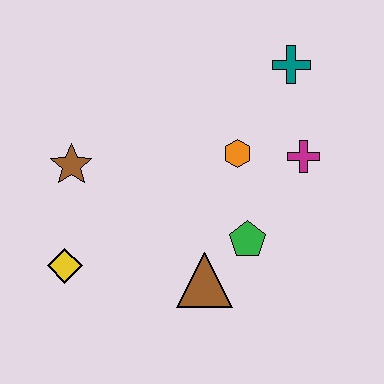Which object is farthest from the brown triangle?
The teal cross is farthest from the brown triangle.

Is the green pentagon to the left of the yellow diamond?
No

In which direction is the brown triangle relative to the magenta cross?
The brown triangle is below the magenta cross.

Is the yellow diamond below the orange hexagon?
Yes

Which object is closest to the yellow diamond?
The brown star is closest to the yellow diamond.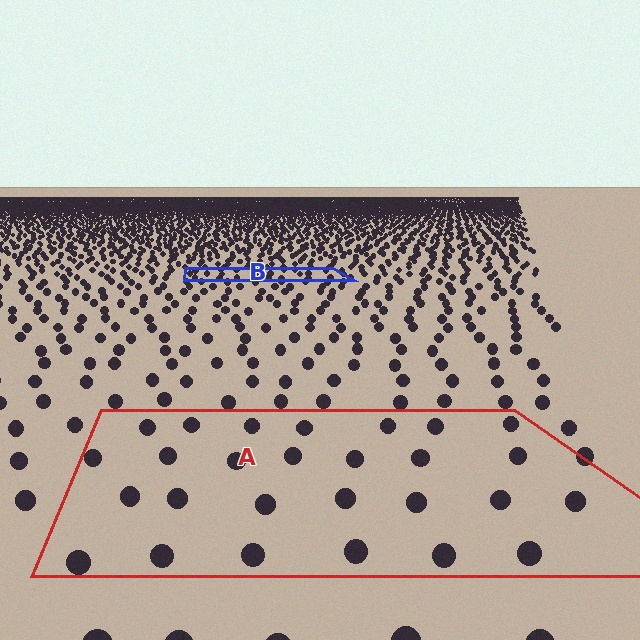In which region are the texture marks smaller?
The texture marks are smaller in region B, because it is farther away.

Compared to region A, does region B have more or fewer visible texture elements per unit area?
Region B has more texture elements per unit area — they are packed more densely because it is farther away.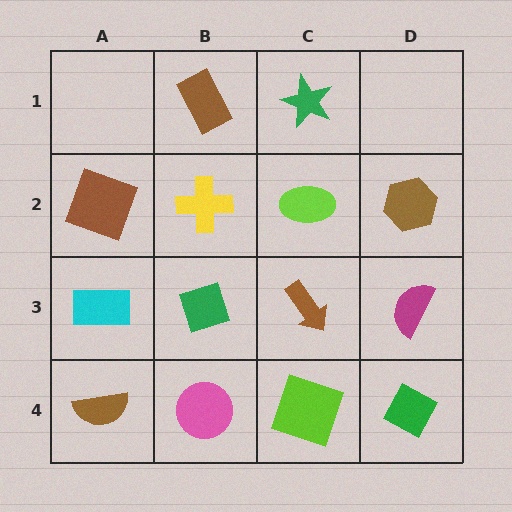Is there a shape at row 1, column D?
No, that cell is empty.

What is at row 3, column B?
A green diamond.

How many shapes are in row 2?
4 shapes.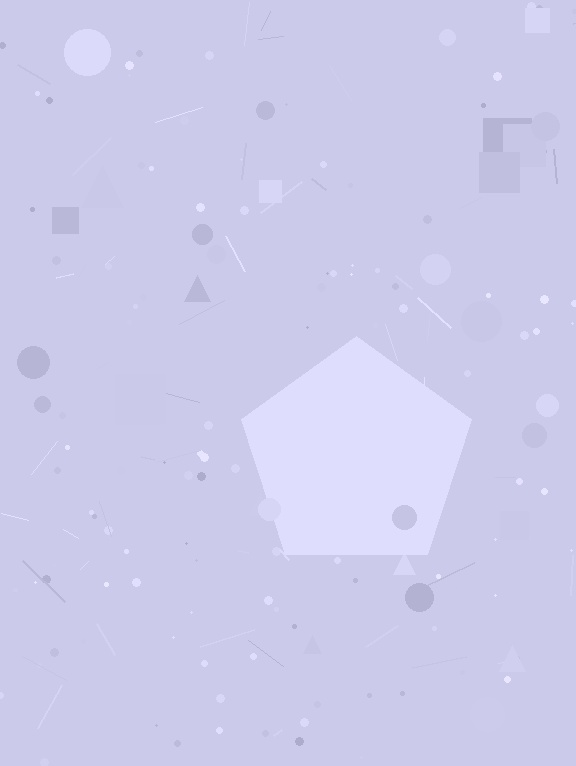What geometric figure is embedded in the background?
A pentagon is embedded in the background.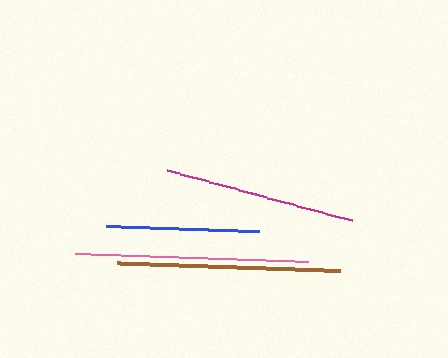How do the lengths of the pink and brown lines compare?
The pink and brown lines are approximately the same length.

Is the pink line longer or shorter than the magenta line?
The pink line is longer than the magenta line.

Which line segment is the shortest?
The blue line is the shortest at approximately 153 pixels.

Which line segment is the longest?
The pink line is the longest at approximately 233 pixels.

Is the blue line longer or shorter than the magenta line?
The magenta line is longer than the blue line.